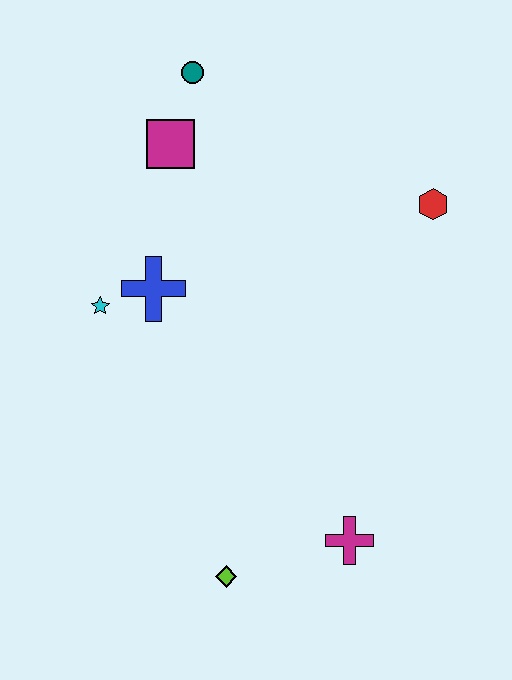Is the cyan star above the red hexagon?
No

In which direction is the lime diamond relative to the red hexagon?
The lime diamond is below the red hexagon.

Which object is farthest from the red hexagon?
The lime diamond is farthest from the red hexagon.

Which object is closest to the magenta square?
The teal circle is closest to the magenta square.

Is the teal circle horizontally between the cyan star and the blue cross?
No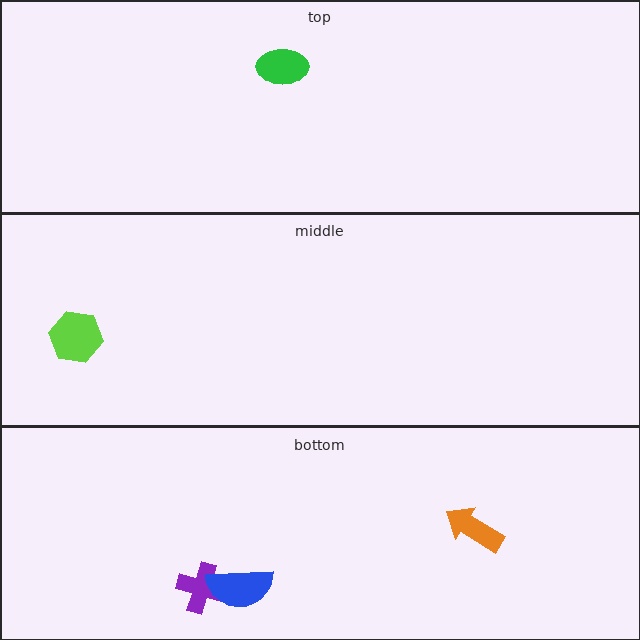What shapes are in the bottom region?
The orange arrow, the purple cross, the blue semicircle.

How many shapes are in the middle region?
1.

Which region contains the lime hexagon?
The middle region.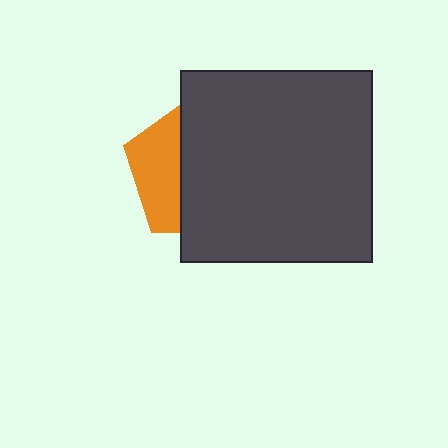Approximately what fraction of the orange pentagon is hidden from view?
Roughly 67% of the orange pentagon is hidden behind the dark gray square.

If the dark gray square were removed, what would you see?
You would see the complete orange pentagon.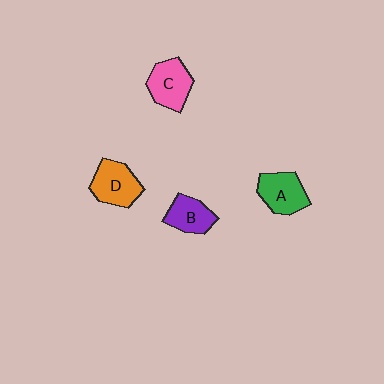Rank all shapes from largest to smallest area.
From largest to smallest: D (orange), C (pink), A (green), B (purple).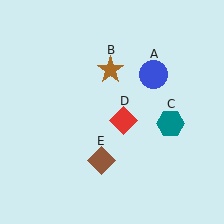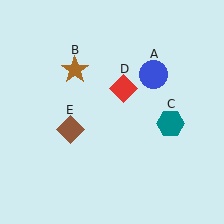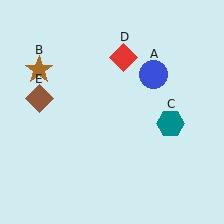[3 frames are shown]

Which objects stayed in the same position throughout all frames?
Blue circle (object A) and teal hexagon (object C) remained stationary.